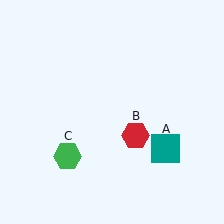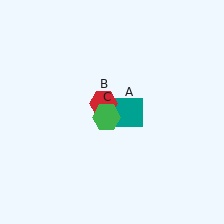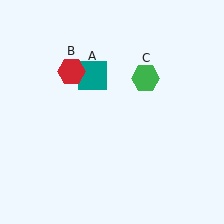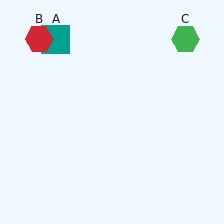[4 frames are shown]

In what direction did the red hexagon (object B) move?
The red hexagon (object B) moved up and to the left.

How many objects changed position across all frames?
3 objects changed position: teal square (object A), red hexagon (object B), green hexagon (object C).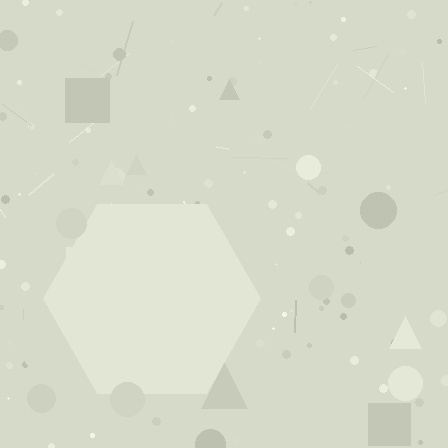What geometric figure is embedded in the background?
A hexagon is embedded in the background.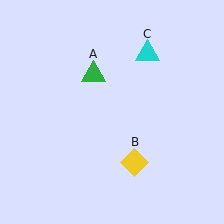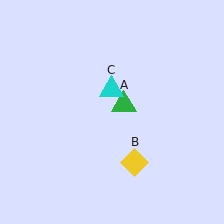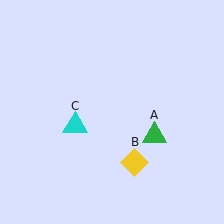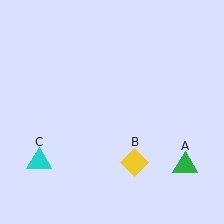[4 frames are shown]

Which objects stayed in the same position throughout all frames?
Yellow diamond (object B) remained stationary.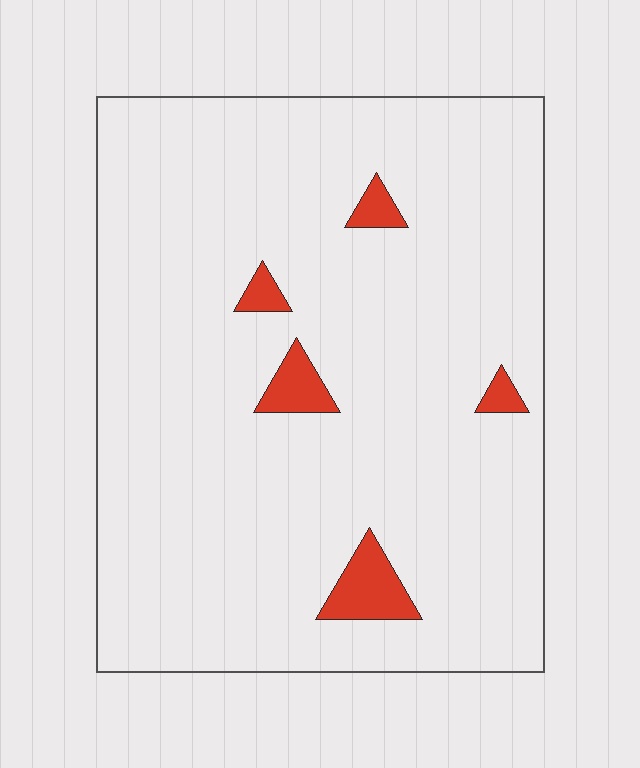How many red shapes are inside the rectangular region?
5.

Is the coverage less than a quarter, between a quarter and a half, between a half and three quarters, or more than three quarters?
Less than a quarter.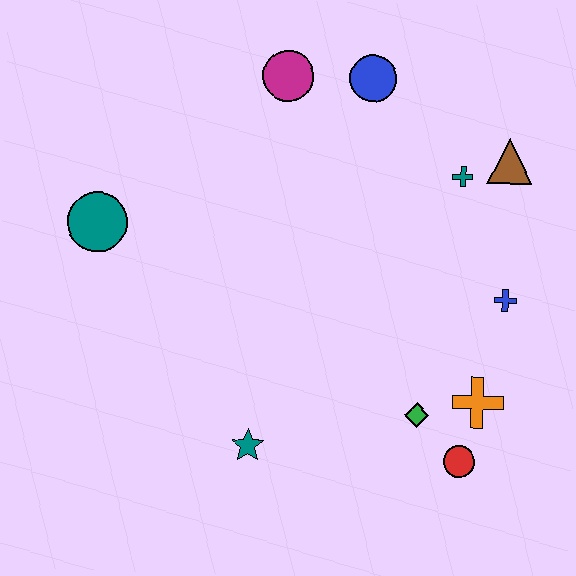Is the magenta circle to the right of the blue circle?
No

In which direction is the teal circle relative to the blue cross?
The teal circle is to the left of the blue cross.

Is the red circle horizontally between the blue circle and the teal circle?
No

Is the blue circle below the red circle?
No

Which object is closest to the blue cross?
The orange cross is closest to the blue cross.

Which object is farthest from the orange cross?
The teal circle is farthest from the orange cross.